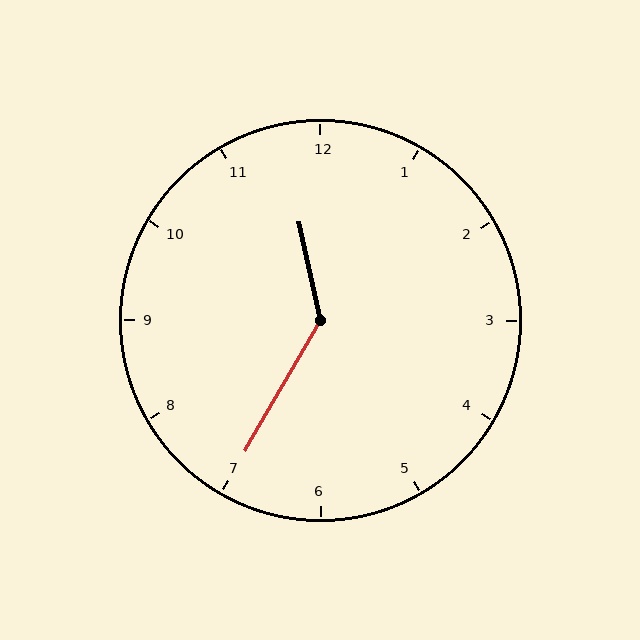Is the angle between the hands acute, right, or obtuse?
It is obtuse.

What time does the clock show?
11:35.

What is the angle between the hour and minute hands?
Approximately 138 degrees.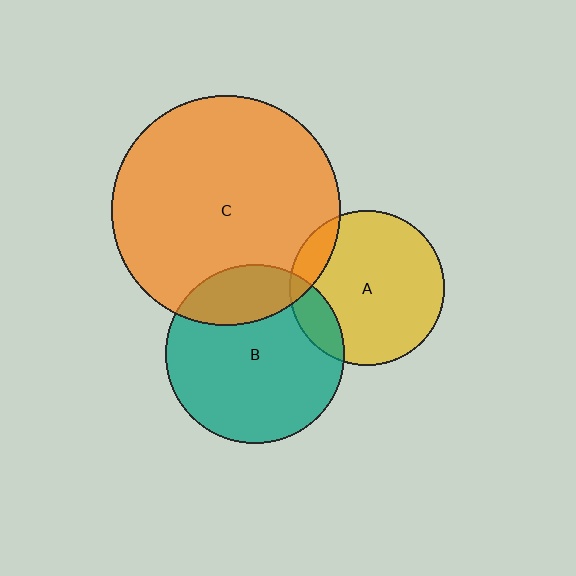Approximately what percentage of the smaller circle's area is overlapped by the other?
Approximately 10%.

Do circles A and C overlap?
Yes.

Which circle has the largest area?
Circle C (orange).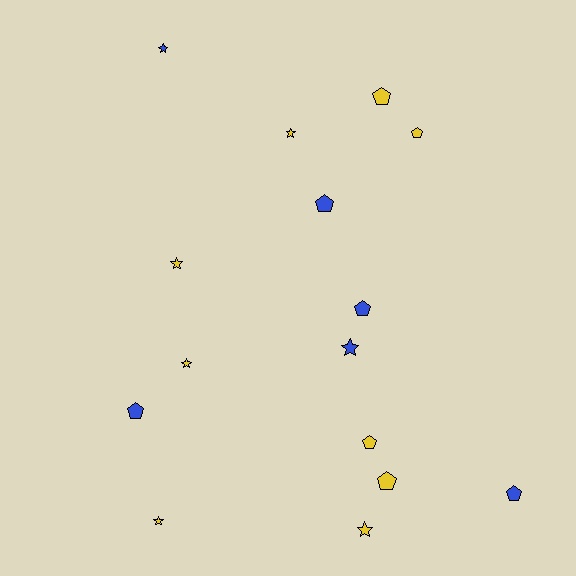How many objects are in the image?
There are 15 objects.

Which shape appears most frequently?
Pentagon, with 8 objects.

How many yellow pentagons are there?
There are 4 yellow pentagons.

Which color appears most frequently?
Yellow, with 9 objects.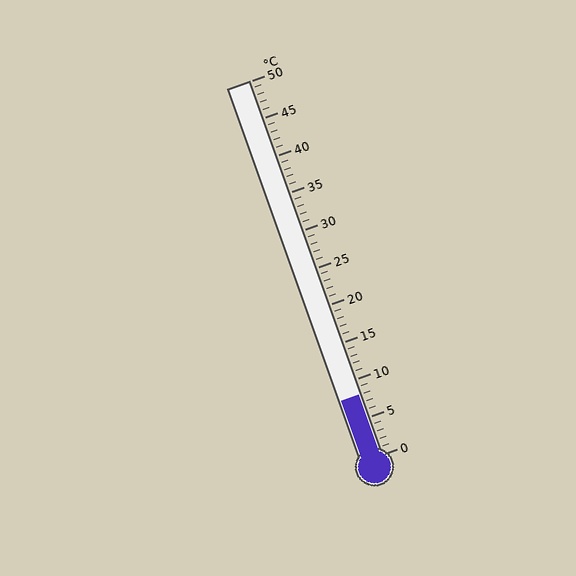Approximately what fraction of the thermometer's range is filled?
The thermometer is filled to approximately 15% of its range.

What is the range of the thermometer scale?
The thermometer scale ranges from 0°C to 50°C.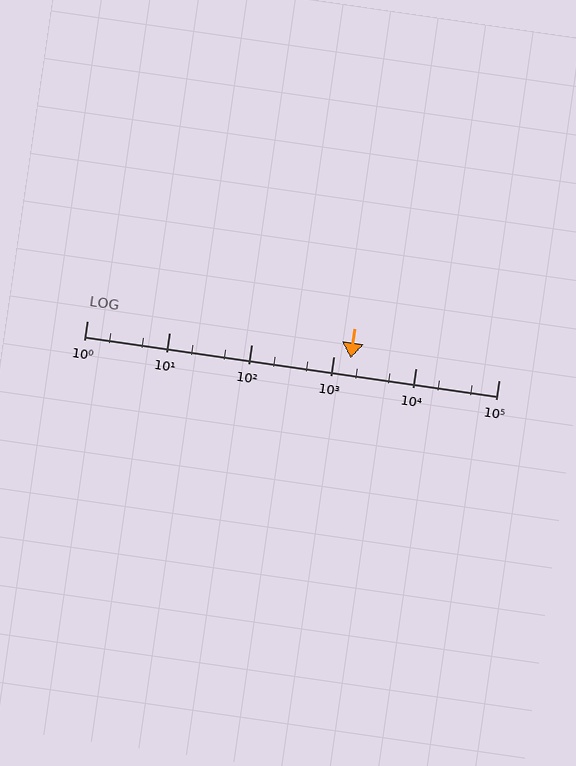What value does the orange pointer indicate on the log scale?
The pointer indicates approximately 1600.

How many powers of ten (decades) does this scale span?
The scale spans 5 decades, from 1 to 100000.